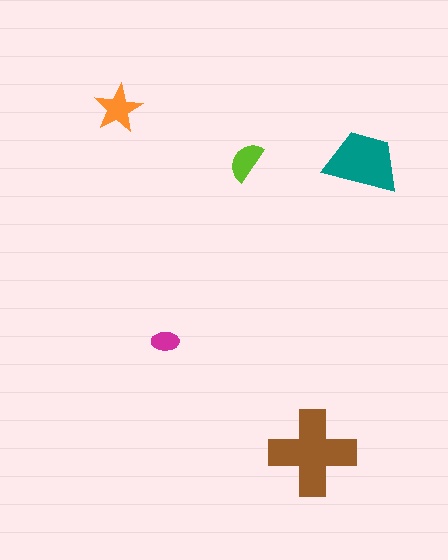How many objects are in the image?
There are 5 objects in the image.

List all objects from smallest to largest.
The magenta ellipse, the lime semicircle, the orange star, the teal trapezoid, the brown cross.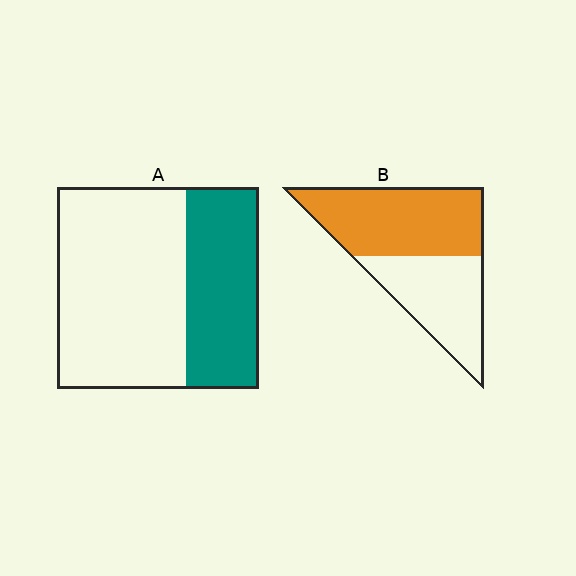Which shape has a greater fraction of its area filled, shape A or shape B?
Shape B.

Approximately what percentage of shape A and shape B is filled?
A is approximately 35% and B is approximately 55%.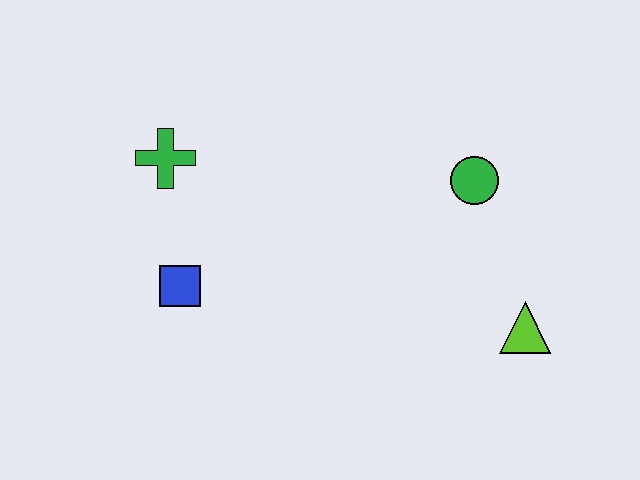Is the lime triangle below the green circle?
Yes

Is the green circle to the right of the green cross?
Yes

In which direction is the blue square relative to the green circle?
The blue square is to the left of the green circle.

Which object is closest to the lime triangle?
The green circle is closest to the lime triangle.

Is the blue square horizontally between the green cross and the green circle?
Yes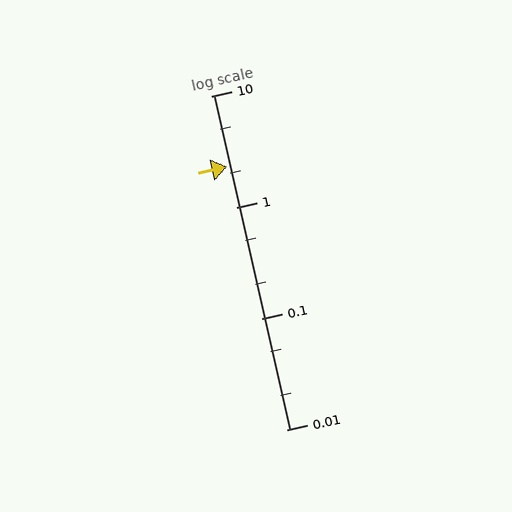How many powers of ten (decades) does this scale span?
The scale spans 3 decades, from 0.01 to 10.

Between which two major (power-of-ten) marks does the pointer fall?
The pointer is between 1 and 10.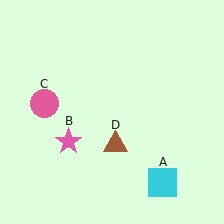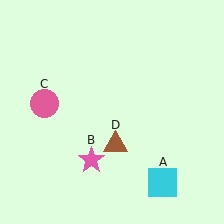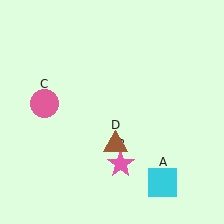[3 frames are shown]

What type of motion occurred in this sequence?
The pink star (object B) rotated counterclockwise around the center of the scene.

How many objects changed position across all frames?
1 object changed position: pink star (object B).